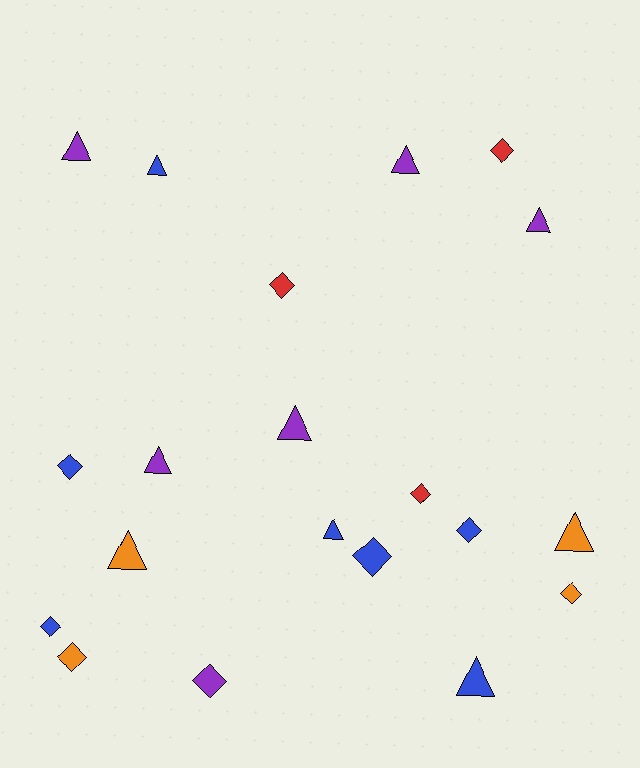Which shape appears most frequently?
Triangle, with 10 objects.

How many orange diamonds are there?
There are 2 orange diamonds.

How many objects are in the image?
There are 20 objects.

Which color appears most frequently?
Blue, with 7 objects.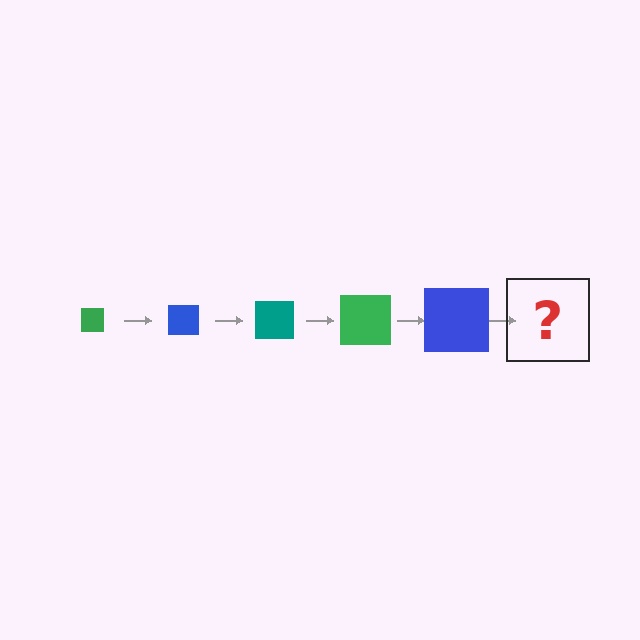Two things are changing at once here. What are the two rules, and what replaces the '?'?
The two rules are that the square grows larger each step and the color cycles through green, blue, and teal. The '?' should be a teal square, larger than the previous one.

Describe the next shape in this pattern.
It should be a teal square, larger than the previous one.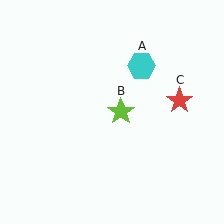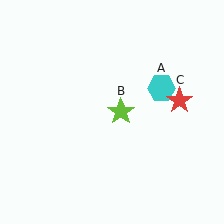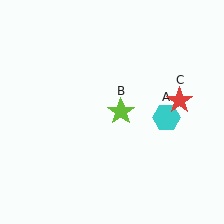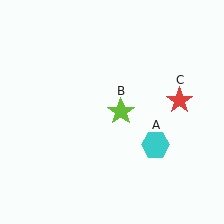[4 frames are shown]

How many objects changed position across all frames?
1 object changed position: cyan hexagon (object A).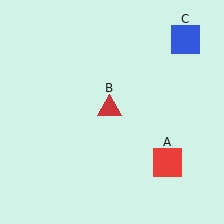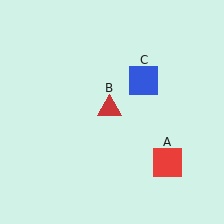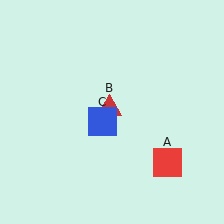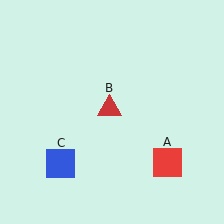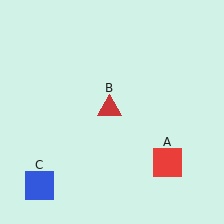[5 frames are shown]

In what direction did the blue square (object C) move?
The blue square (object C) moved down and to the left.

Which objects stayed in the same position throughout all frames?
Red square (object A) and red triangle (object B) remained stationary.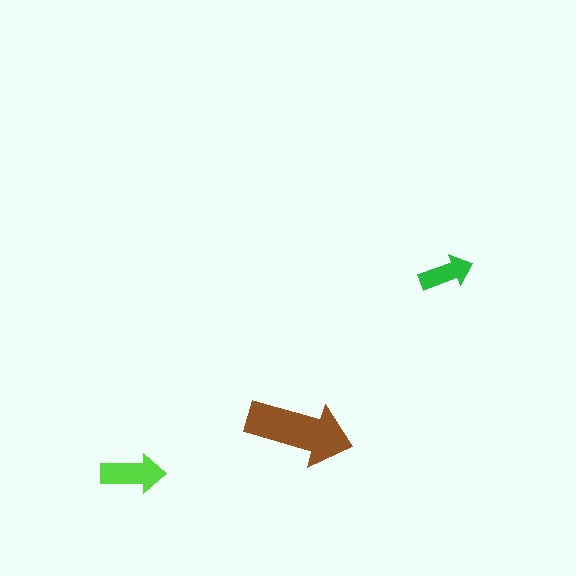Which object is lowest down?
The lime arrow is bottommost.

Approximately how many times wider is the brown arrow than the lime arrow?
About 1.5 times wider.